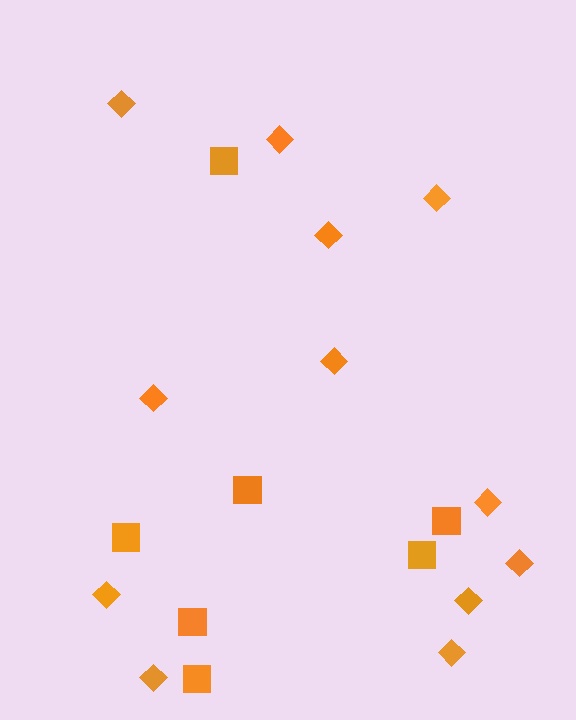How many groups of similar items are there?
There are 2 groups: one group of diamonds (12) and one group of squares (7).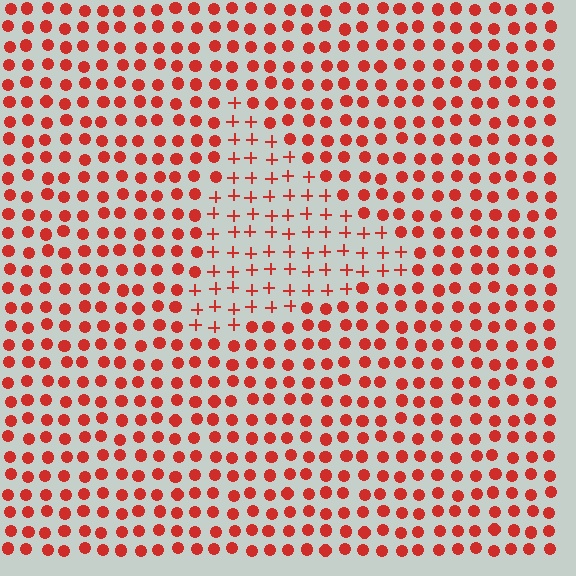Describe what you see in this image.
The image is filled with small red elements arranged in a uniform grid. A triangle-shaped region contains plus signs, while the surrounding area contains circles. The boundary is defined purely by the change in element shape.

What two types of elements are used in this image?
The image uses plus signs inside the triangle region and circles outside it.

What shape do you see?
I see a triangle.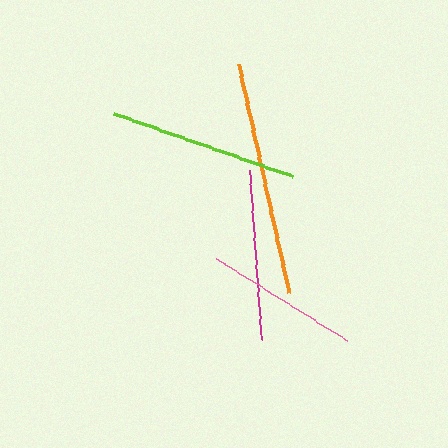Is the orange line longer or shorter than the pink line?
The orange line is longer than the pink line.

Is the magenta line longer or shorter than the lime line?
The lime line is longer than the magenta line.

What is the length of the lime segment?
The lime segment is approximately 190 pixels long.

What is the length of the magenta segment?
The magenta segment is approximately 171 pixels long.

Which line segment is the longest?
The orange line is the longest at approximately 235 pixels.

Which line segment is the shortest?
The pink line is the shortest at approximately 155 pixels.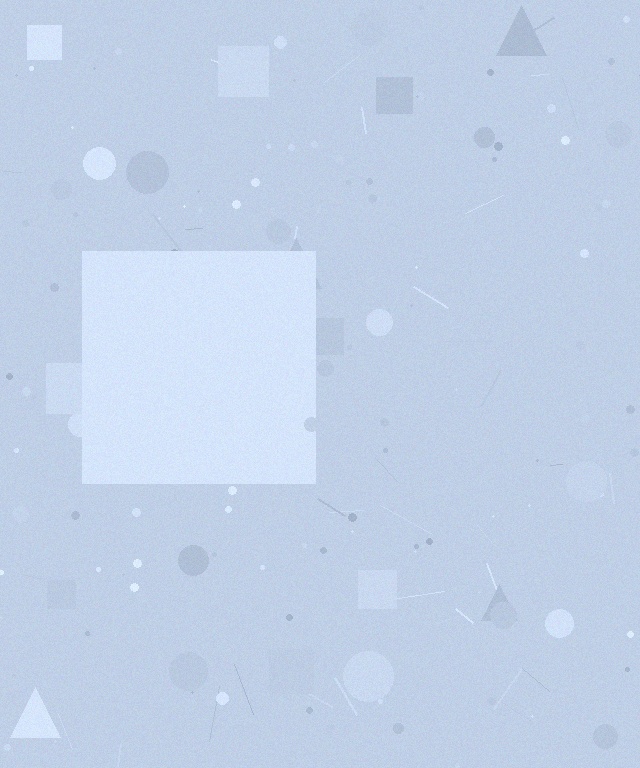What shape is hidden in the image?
A square is hidden in the image.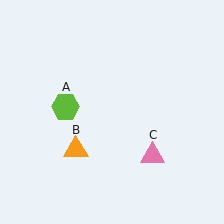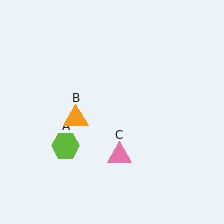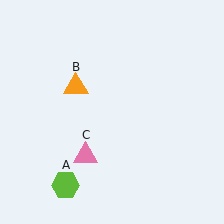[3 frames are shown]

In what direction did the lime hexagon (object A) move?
The lime hexagon (object A) moved down.